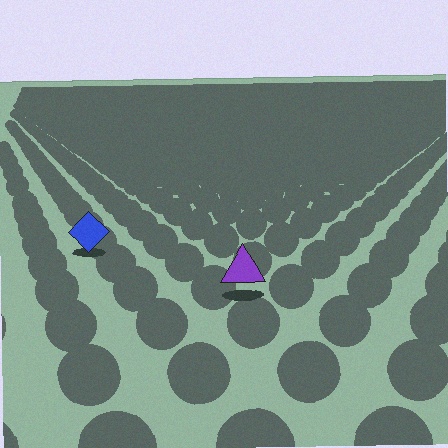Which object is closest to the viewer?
The purple triangle is closest. The texture marks near it are larger and more spread out.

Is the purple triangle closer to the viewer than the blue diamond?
Yes. The purple triangle is closer — you can tell from the texture gradient: the ground texture is coarser near it.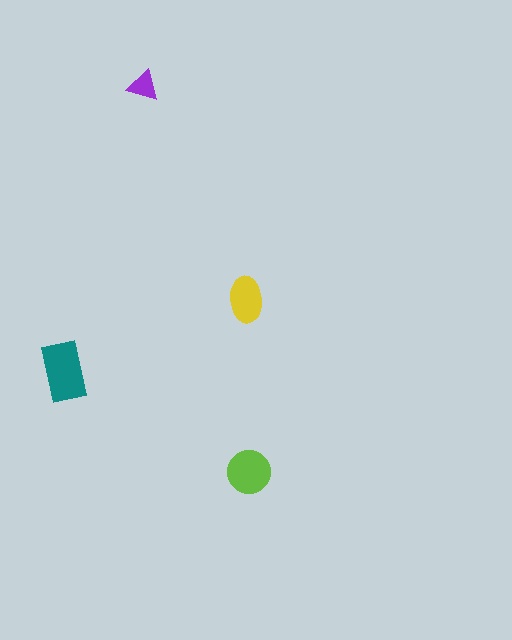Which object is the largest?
The teal rectangle.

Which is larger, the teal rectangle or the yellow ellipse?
The teal rectangle.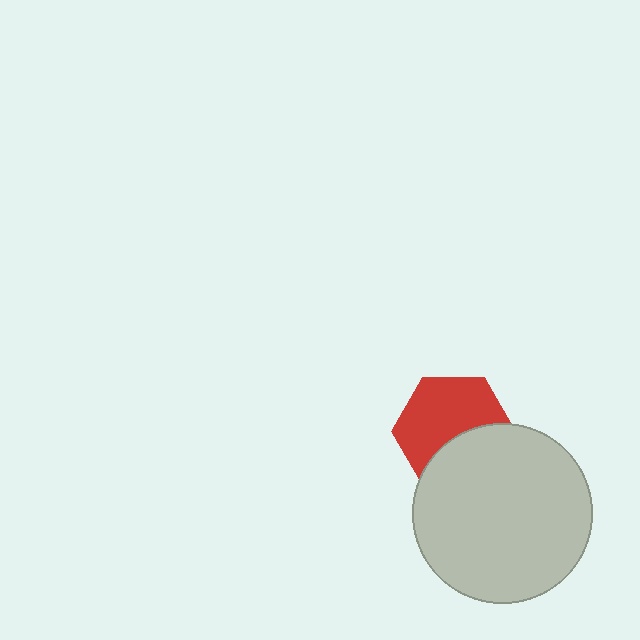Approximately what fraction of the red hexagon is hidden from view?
Roughly 38% of the red hexagon is hidden behind the light gray circle.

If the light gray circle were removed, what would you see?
You would see the complete red hexagon.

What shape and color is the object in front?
The object in front is a light gray circle.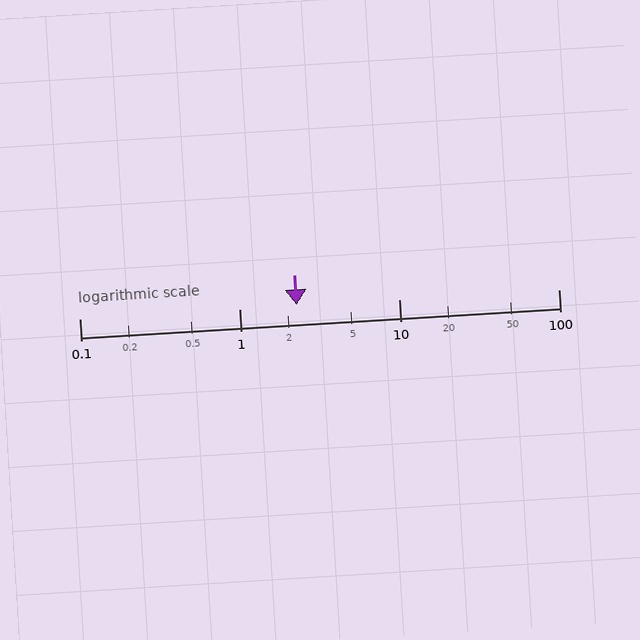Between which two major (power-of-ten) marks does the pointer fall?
The pointer is between 1 and 10.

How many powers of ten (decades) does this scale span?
The scale spans 3 decades, from 0.1 to 100.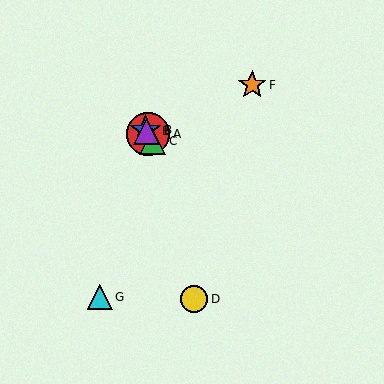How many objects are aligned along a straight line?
4 objects (A, B, C, E) are aligned along a straight line.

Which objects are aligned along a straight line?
Objects A, B, C, E are aligned along a straight line.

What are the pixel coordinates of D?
Object D is at (194, 299).